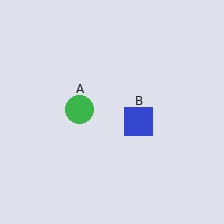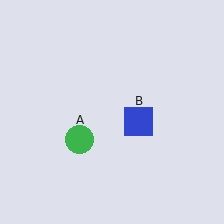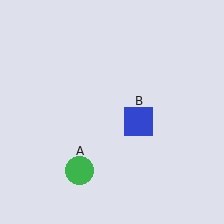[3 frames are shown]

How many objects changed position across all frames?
1 object changed position: green circle (object A).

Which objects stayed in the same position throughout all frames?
Blue square (object B) remained stationary.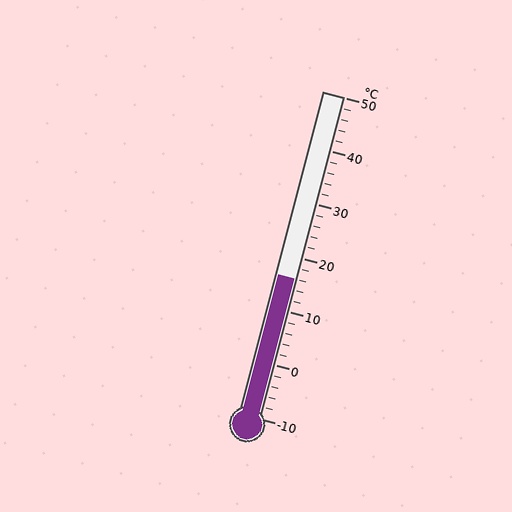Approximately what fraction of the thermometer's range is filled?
The thermometer is filled to approximately 45% of its range.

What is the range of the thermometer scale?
The thermometer scale ranges from -10°C to 50°C.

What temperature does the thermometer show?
The thermometer shows approximately 16°C.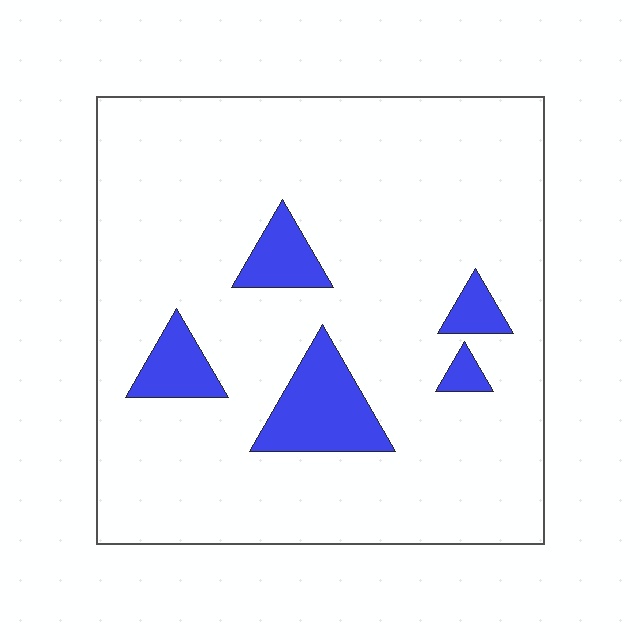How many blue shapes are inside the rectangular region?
5.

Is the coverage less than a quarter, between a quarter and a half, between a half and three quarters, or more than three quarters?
Less than a quarter.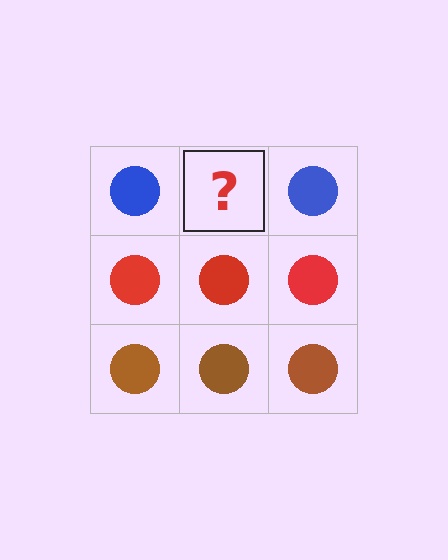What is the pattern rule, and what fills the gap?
The rule is that each row has a consistent color. The gap should be filled with a blue circle.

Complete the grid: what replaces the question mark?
The question mark should be replaced with a blue circle.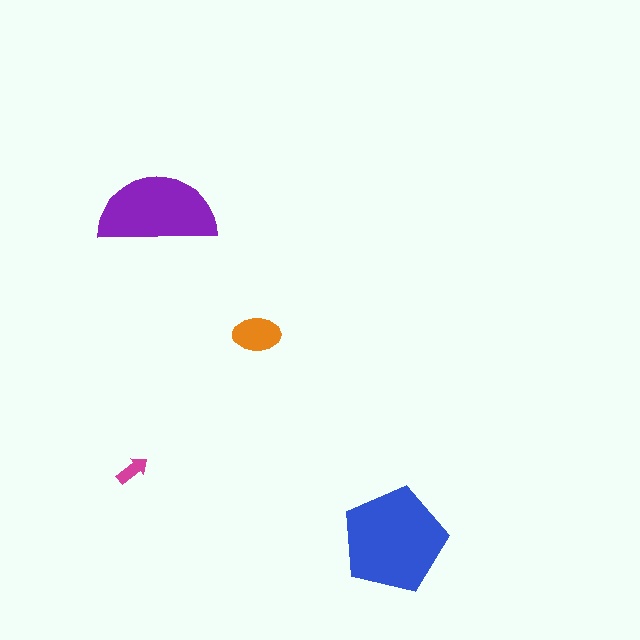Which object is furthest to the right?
The blue pentagon is rightmost.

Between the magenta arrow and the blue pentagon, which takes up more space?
The blue pentagon.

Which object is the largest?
The blue pentagon.